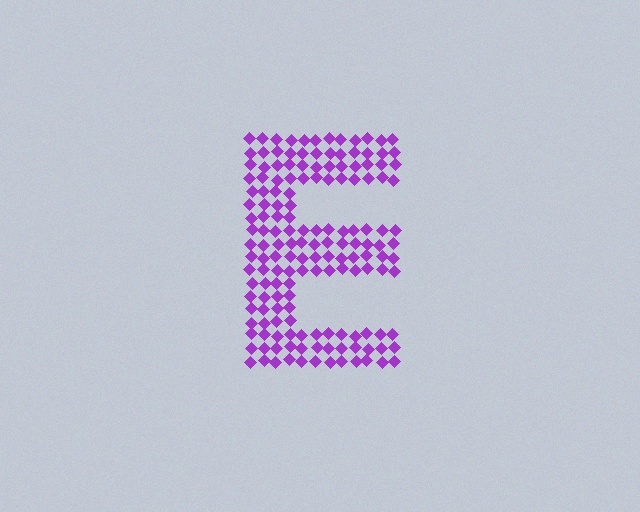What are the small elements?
The small elements are diamonds.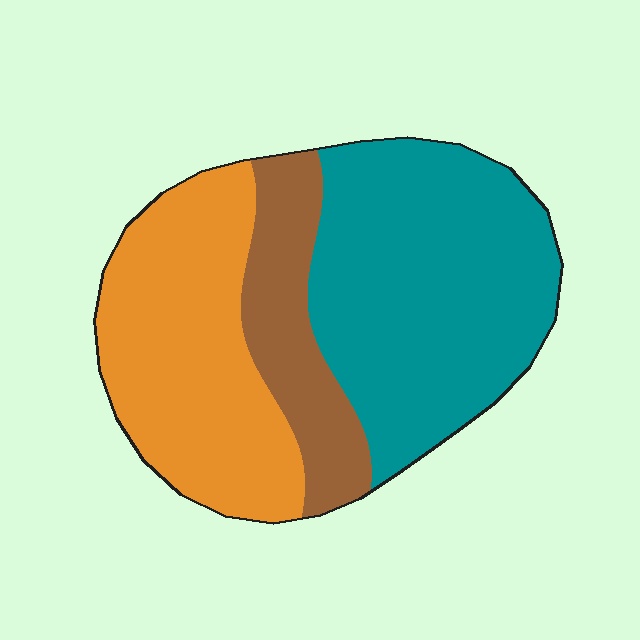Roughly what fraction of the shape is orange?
Orange takes up about three eighths (3/8) of the shape.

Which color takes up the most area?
Teal, at roughly 45%.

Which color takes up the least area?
Brown, at roughly 20%.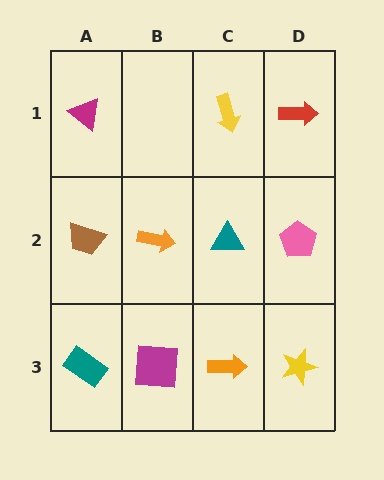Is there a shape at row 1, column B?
No, that cell is empty.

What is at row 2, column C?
A teal triangle.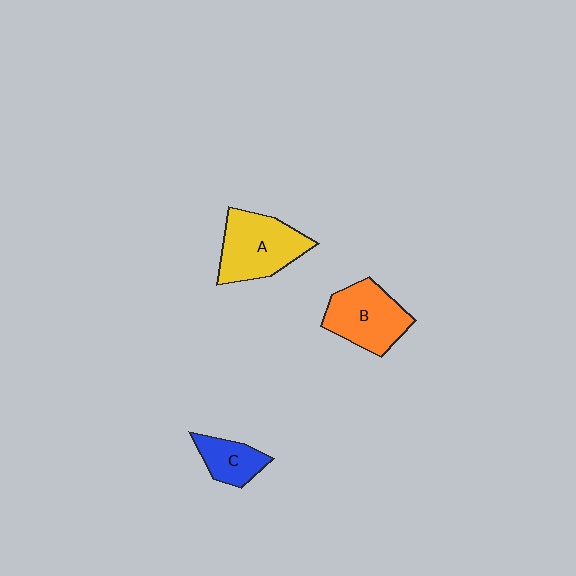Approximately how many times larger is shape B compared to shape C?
Approximately 1.7 times.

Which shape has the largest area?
Shape A (yellow).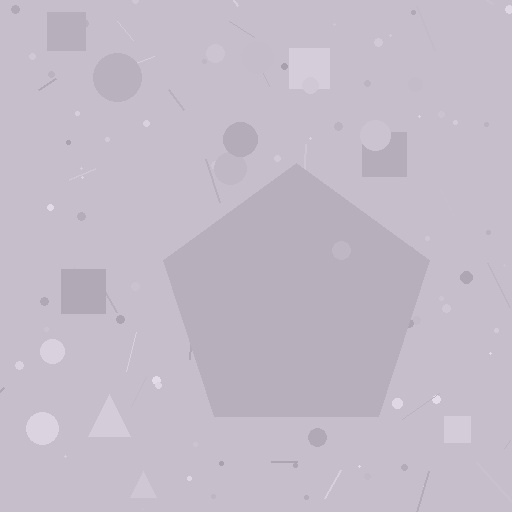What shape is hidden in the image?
A pentagon is hidden in the image.